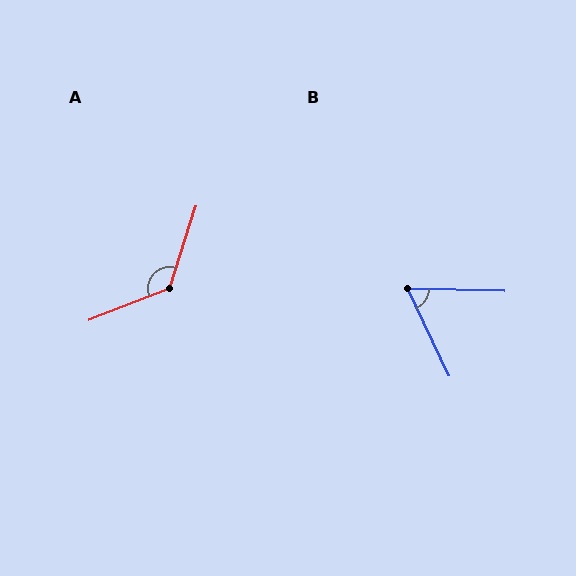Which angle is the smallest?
B, at approximately 63 degrees.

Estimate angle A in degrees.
Approximately 129 degrees.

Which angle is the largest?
A, at approximately 129 degrees.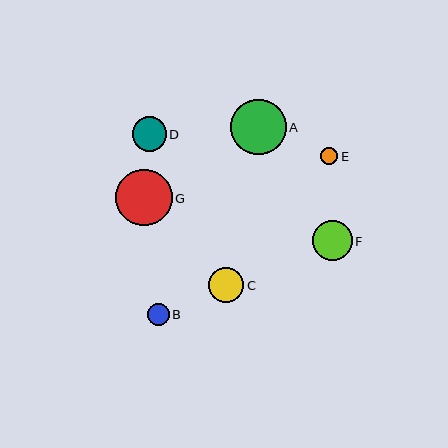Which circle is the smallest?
Circle E is the smallest with a size of approximately 18 pixels.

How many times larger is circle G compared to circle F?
Circle G is approximately 1.4 times the size of circle F.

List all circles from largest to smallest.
From largest to smallest: G, A, F, C, D, B, E.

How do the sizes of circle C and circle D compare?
Circle C and circle D are approximately the same size.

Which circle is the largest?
Circle G is the largest with a size of approximately 56 pixels.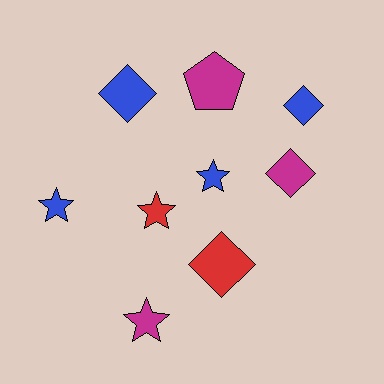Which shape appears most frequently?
Diamond, with 4 objects.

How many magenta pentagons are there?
There is 1 magenta pentagon.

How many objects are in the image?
There are 9 objects.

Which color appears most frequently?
Blue, with 4 objects.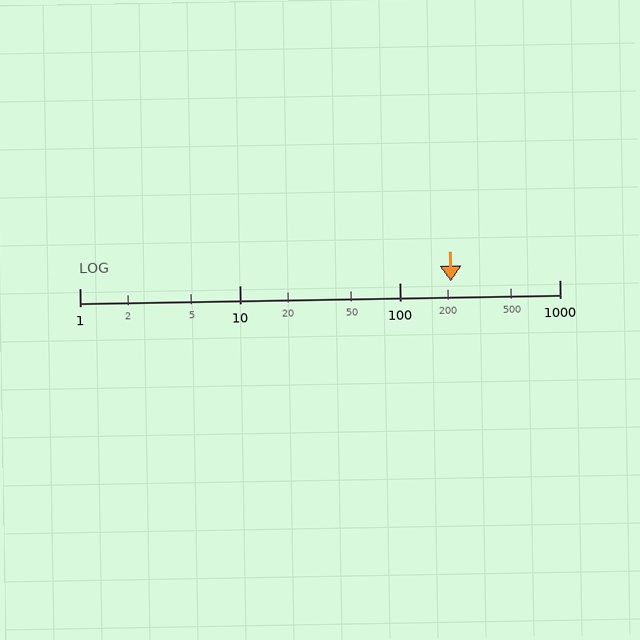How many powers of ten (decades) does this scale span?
The scale spans 3 decades, from 1 to 1000.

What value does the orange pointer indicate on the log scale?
The pointer indicates approximately 210.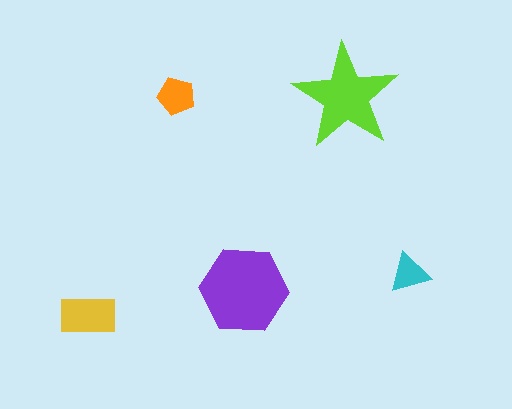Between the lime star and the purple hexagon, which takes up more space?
The purple hexagon.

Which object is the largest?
The purple hexagon.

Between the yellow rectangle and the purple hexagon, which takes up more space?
The purple hexagon.